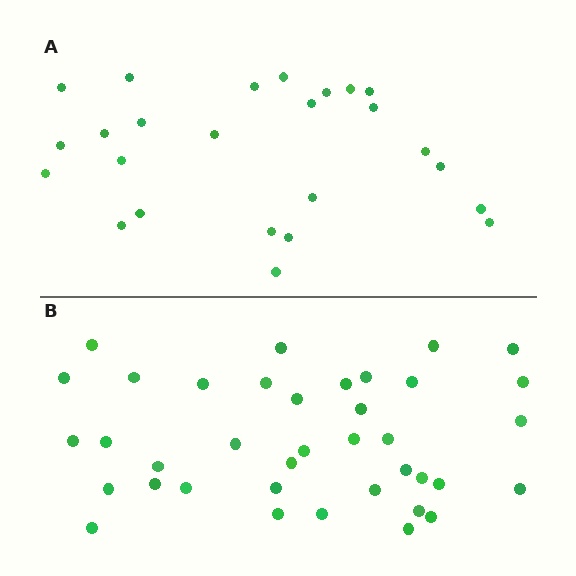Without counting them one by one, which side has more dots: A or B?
Region B (the bottom region) has more dots.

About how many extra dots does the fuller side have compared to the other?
Region B has approximately 15 more dots than region A.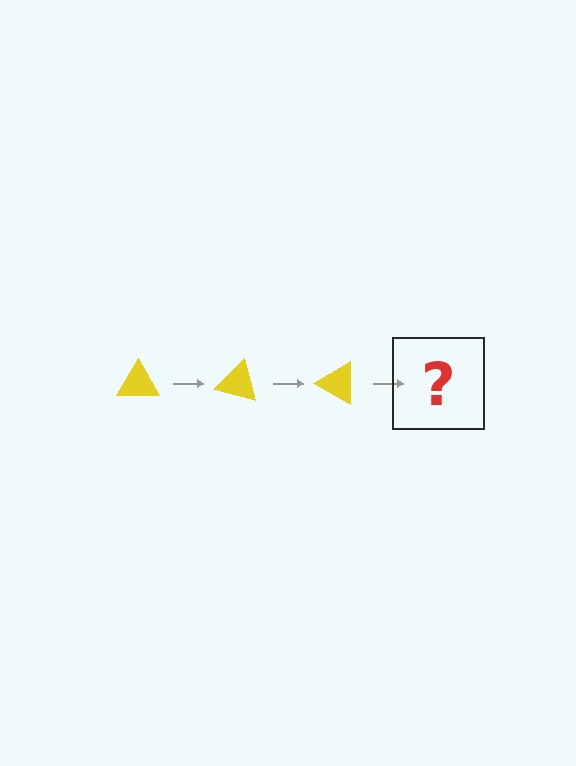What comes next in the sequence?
The next element should be a yellow triangle rotated 45 degrees.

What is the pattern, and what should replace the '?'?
The pattern is that the triangle rotates 15 degrees each step. The '?' should be a yellow triangle rotated 45 degrees.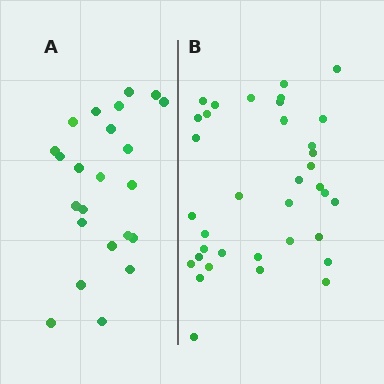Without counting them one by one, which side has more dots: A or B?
Region B (the right region) has more dots.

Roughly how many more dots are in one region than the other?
Region B has approximately 15 more dots than region A.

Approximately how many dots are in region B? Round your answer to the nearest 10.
About 40 dots. (The exact count is 36, which rounds to 40.)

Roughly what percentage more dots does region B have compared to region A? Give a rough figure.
About 55% more.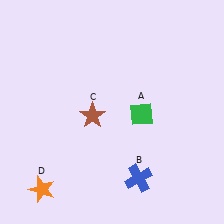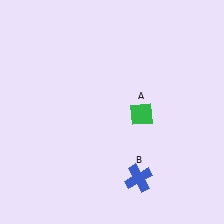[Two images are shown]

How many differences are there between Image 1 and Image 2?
There are 2 differences between the two images.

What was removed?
The orange star (D), the brown star (C) were removed in Image 2.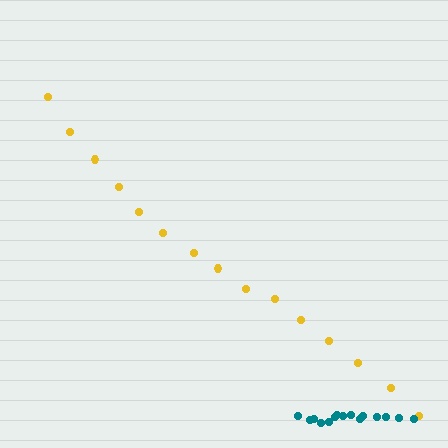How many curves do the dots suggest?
There are 2 distinct paths.